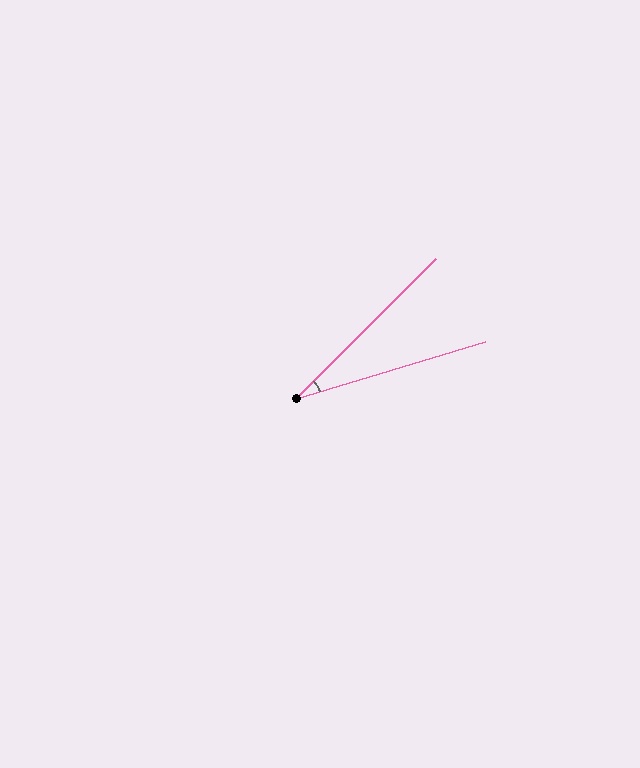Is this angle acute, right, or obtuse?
It is acute.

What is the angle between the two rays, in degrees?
Approximately 28 degrees.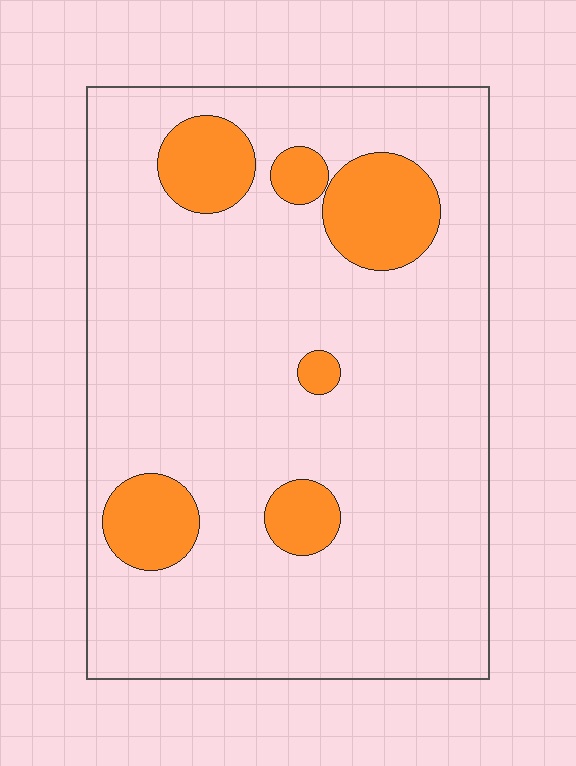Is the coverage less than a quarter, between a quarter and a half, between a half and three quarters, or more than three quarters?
Less than a quarter.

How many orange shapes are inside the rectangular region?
6.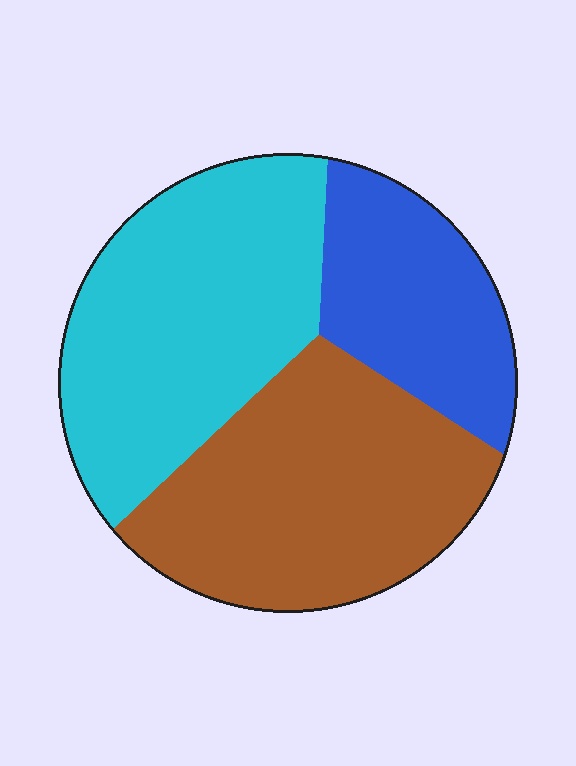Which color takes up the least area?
Blue, at roughly 20%.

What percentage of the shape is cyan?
Cyan covers 39% of the shape.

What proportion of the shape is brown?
Brown covers roughly 40% of the shape.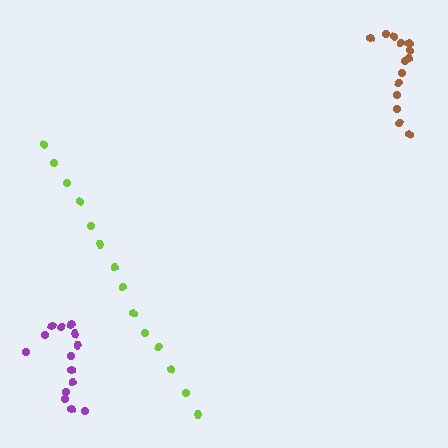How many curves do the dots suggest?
There are 3 distinct paths.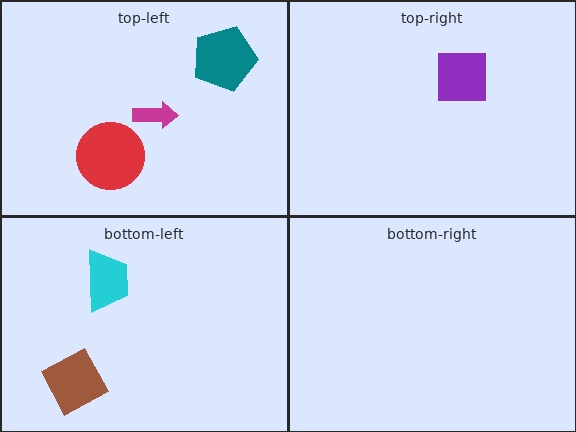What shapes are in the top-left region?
The magenta arrow, the teal pentagon, the red circle.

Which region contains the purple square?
The top-right region.